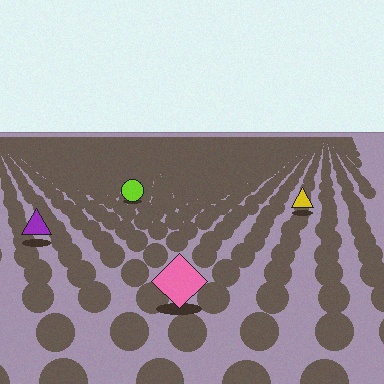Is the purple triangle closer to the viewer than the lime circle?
Yes. The purple triangle is closer — you can tell from the texture gradient: the ground texture is coarser near it.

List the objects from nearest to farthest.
From nearest to farthest: the pink diamond, the purple triangle, the yellow triangle, the lime circle.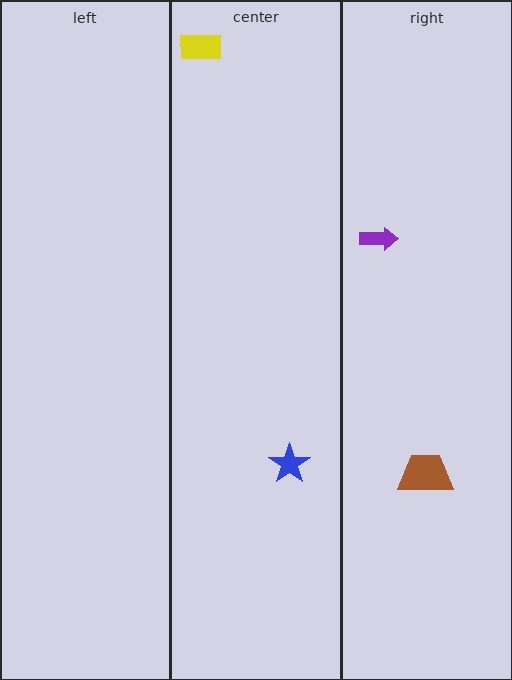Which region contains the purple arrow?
The right region.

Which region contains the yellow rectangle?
The center region.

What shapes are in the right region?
The brown trapezoid, the purple arrow.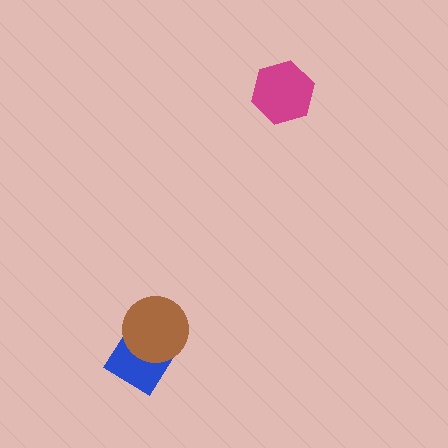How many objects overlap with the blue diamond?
1 object overlaps with the blue diamond.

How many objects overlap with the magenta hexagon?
0 objects overlap with the magenta hexagon.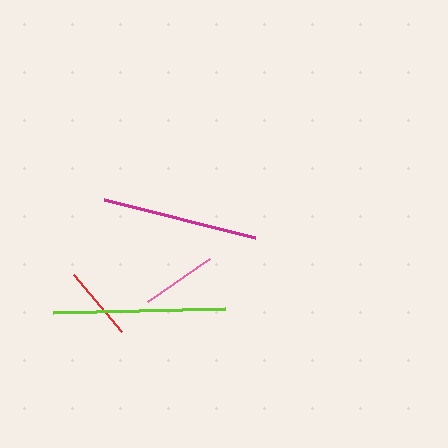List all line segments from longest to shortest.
From longest to shortest: lime, magenta, pink, red.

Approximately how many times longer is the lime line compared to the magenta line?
The lime line is approximately 1.1 times the length of the magenta line.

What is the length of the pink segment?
The pink segment is approximately 76 pixels long.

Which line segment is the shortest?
The red line is the shortest at approximately 75 pixels.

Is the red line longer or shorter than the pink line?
The pink line is longer than the red line.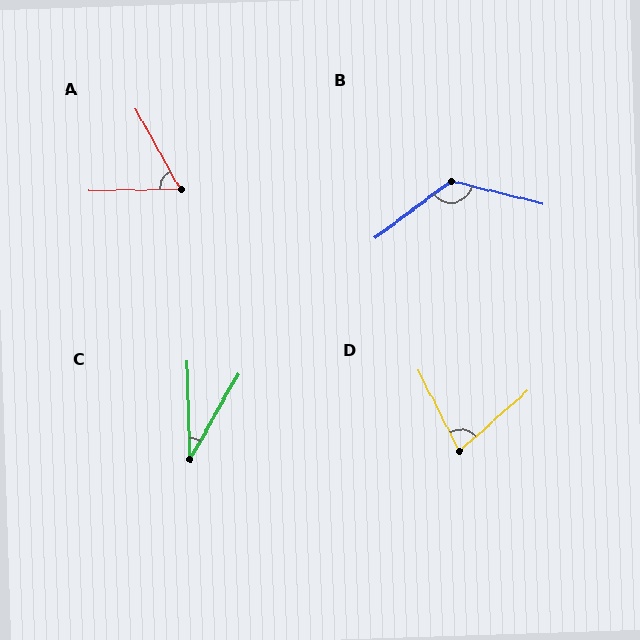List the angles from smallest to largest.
C (31°), A (62°), D (75°), B (129°).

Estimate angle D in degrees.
Approximately 75 degrees.